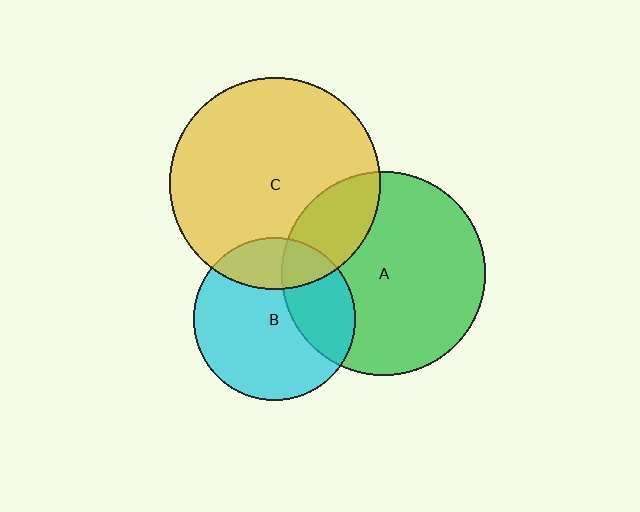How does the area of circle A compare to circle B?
Approximately 1.6 times.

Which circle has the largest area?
Circle C (yellow).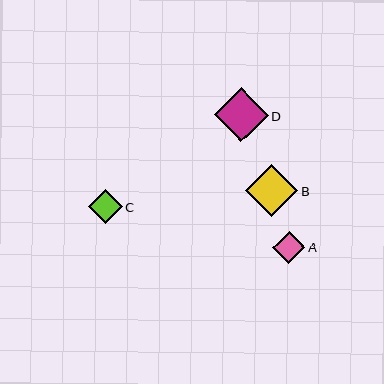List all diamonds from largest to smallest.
From largest to smallest: D, B, C, A.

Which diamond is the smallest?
Diamond A is the smallest with a size of approximately 32 pixels.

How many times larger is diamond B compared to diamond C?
Diamond B is approximately 1.5 times the size of diamond C.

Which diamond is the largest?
Diamond D is the largest with a size of approximately 53 pixels.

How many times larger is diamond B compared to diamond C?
Diamond B is approximately 1.5 times the size of diamond C.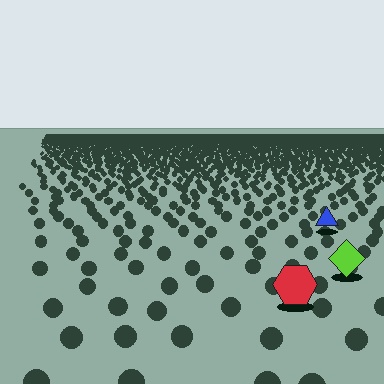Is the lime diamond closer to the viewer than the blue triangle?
Yes. The lime diamond is closer — you can tell from the texture gradient: the ground texture is coarser near it.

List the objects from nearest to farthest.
From nearest to farthest: the red hexagon, the lime diamond, the blue triangle.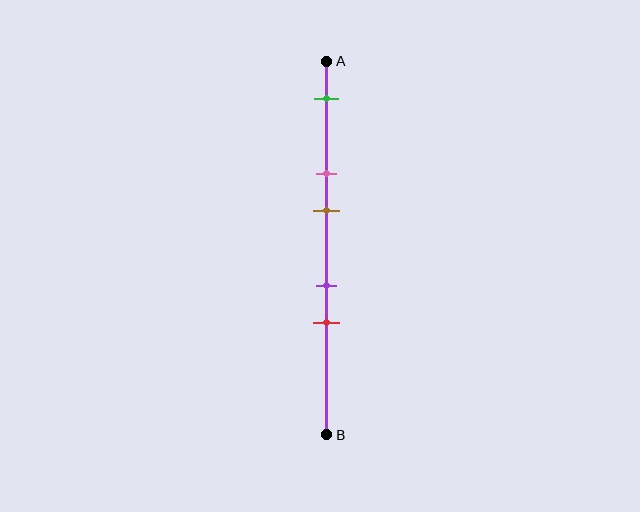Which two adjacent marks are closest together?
The purple and red marks are the closest adjacent pair.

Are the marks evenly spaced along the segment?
No, the marks are not evenly spaced.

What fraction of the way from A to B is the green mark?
The green mark is approximately 10% (0.1) of the way from A to B.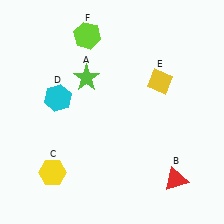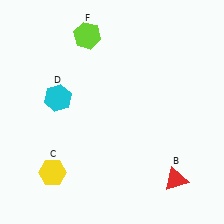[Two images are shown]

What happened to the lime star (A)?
The lime star (A) was removed in Image 2. It was in the top-left area of Image 1.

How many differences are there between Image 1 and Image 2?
There are 2 differences between the two images.